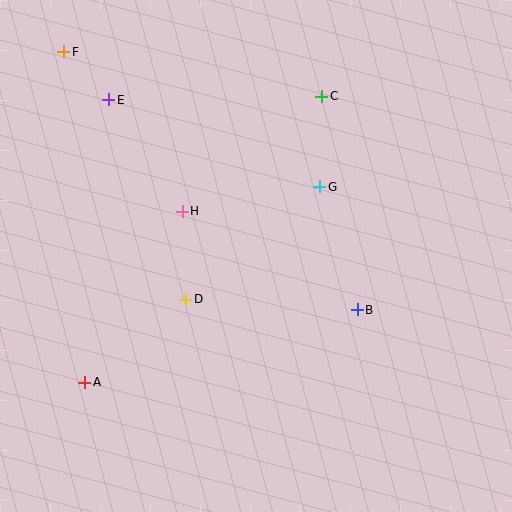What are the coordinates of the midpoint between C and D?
The midpoint between C and D is at (254, 198).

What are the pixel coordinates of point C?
Point C is at (322, 96).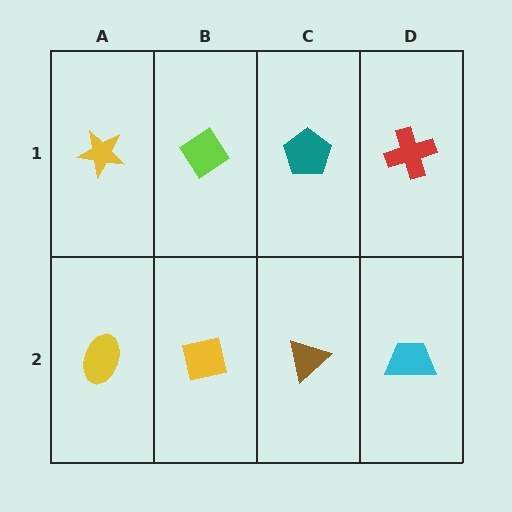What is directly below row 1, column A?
A yellow ellipse.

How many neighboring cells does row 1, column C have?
3.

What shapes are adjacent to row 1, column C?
A brown triangle (row 2, column C), a lime diamond (row 1, column B), a red cross (row 1, column D).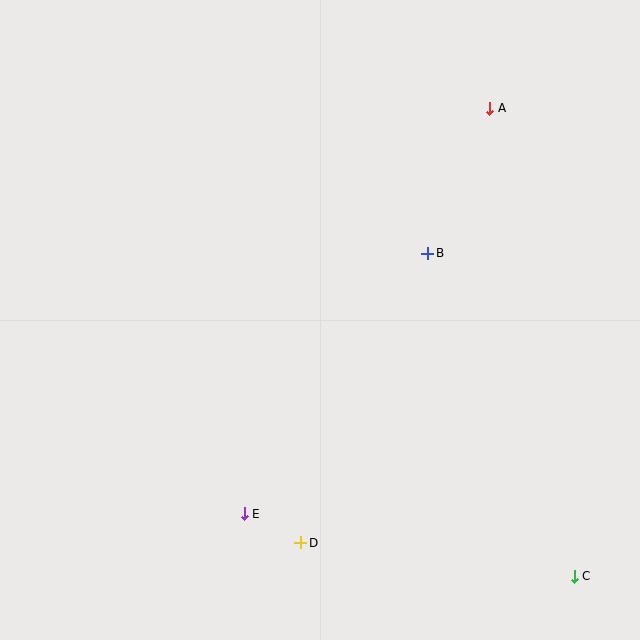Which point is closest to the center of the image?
Point B at (428, 253) is closest to the center.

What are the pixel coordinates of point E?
Point E is at (244, 514).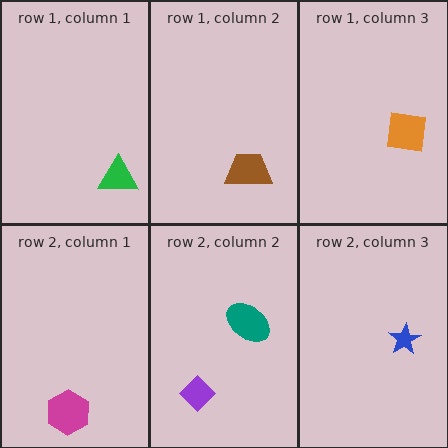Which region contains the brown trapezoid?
The row 1, column 2 region.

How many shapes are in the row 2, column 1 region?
1.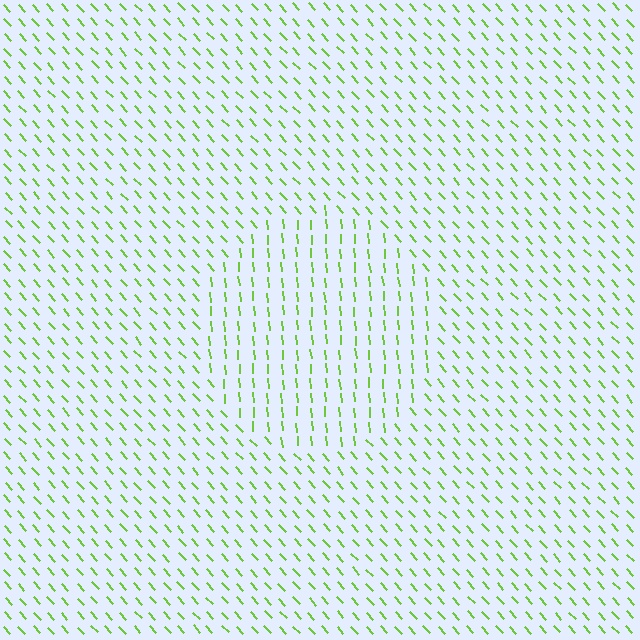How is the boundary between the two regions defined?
The boundary is defined purely by a change in line orientation (approximately 37 degrees difference). All lines are the same color and thickness.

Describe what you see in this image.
The image is filled with small lime line segments. A circle region in the image has lines oriented differently from the surrounding lines, creating a visible texture boundary.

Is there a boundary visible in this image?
Yes, there is a texture boundary formed by a change in line orientation.